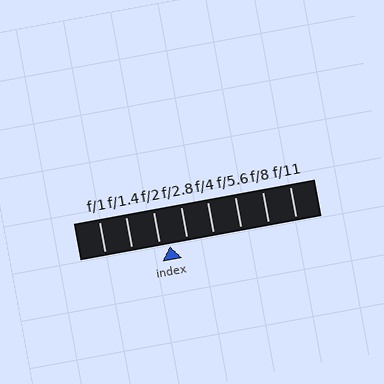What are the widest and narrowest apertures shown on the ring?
The widest aperture shown is f/1 and the narrowest is f/11.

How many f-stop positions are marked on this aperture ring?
There are 8 f-stop positions marked.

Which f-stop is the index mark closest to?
The index mark is closest to f/2.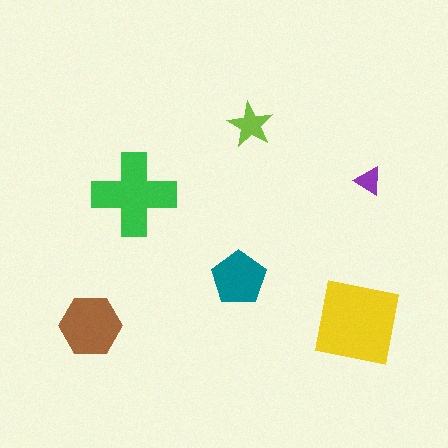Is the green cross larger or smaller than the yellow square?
Smaller.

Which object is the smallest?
The purple triangle.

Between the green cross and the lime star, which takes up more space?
The green cross.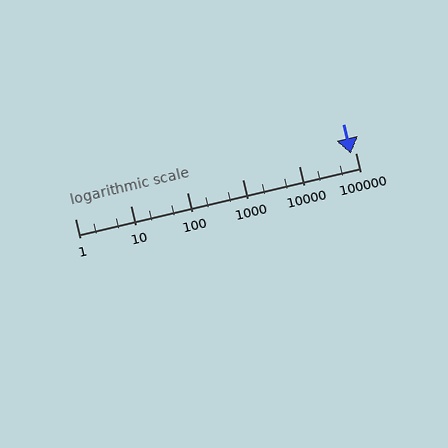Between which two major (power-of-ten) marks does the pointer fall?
The pointer is between 10000 and 100000.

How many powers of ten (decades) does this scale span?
The scale spans 5 decades, from 1 to 100000.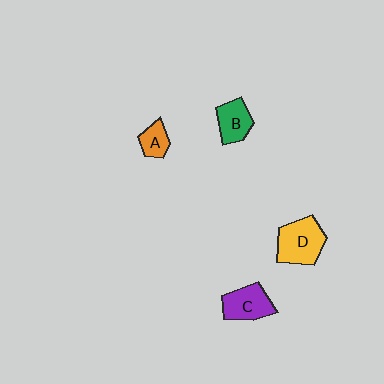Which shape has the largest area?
Shape D (yellow).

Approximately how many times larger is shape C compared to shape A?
Approximately 1.7 times.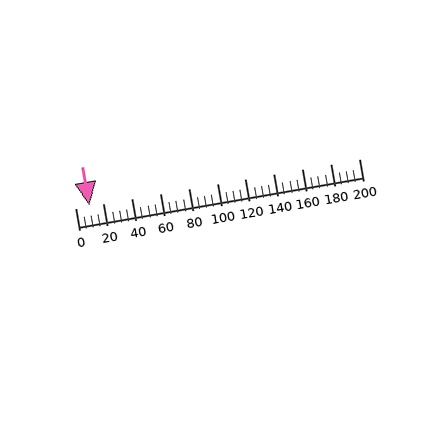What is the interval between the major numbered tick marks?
The major tick marks are spaced 20 units apart.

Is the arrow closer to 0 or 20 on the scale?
The arrow is closer to 20.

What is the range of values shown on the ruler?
The ruler shows values from 0 to 200.